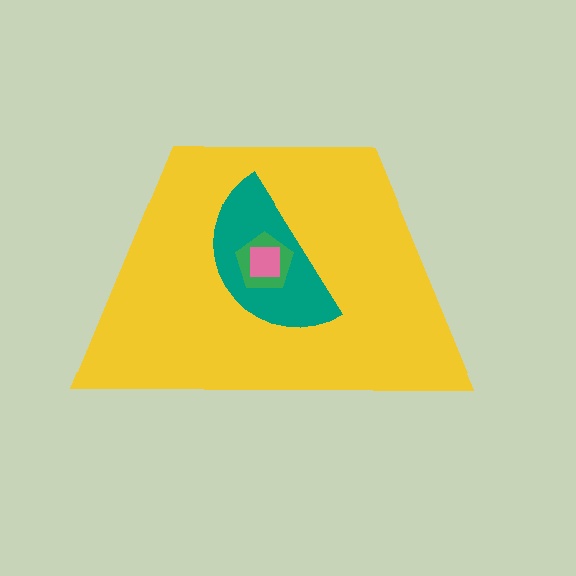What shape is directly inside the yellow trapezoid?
The teal semicircle.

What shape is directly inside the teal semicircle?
The green pentagon.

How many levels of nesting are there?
4.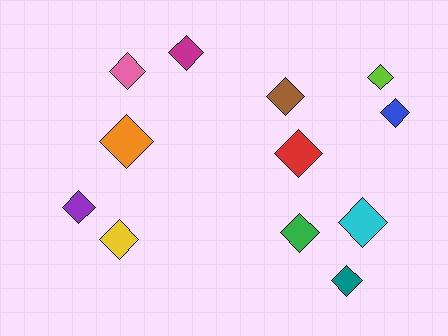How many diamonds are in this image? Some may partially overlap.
There are 12 diamonds.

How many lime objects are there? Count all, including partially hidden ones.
There is 1 lime object.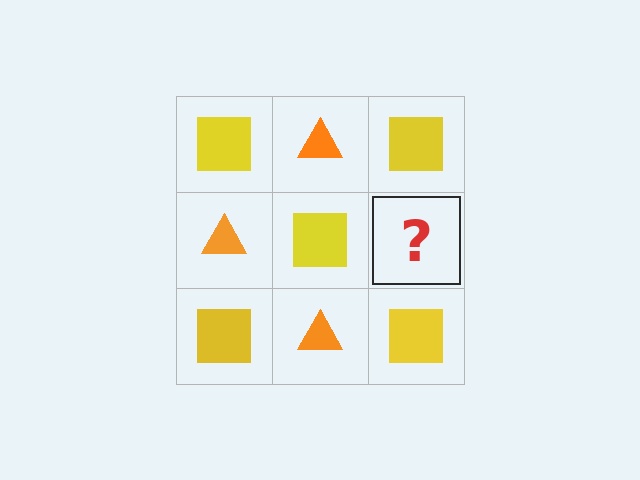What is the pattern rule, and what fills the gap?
The rule is that it alternates yellow square and orange triangle in a checkerboard pattern. The gap should be filled with an orange triangle.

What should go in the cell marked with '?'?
The missing cell should contain an orange triangle.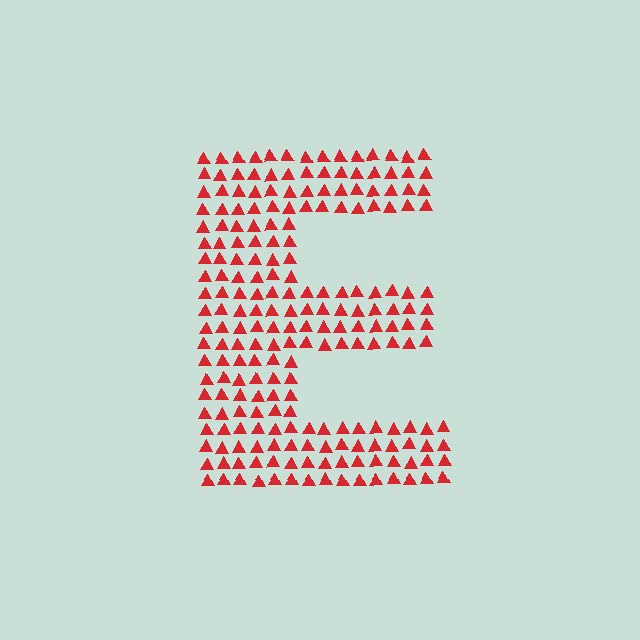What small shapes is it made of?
It is made of small triangles.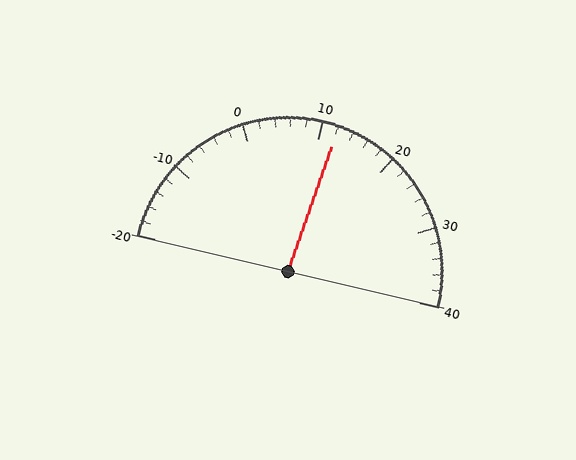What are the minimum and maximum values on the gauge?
The gauge ranges from -20 to 40.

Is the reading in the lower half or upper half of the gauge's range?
The reading is in the upper half of the range (-20 to 40).